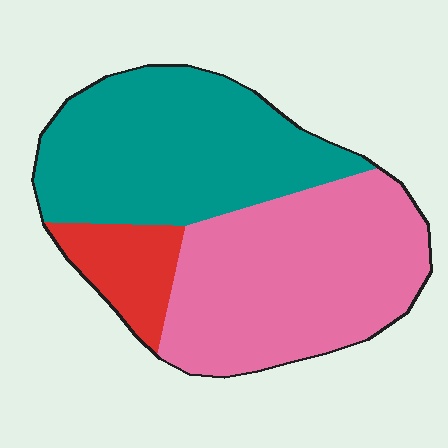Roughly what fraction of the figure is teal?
Teal takes up about two fifths (2/5) of the figure.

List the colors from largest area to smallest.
From largest to smallest: pink, teal, red.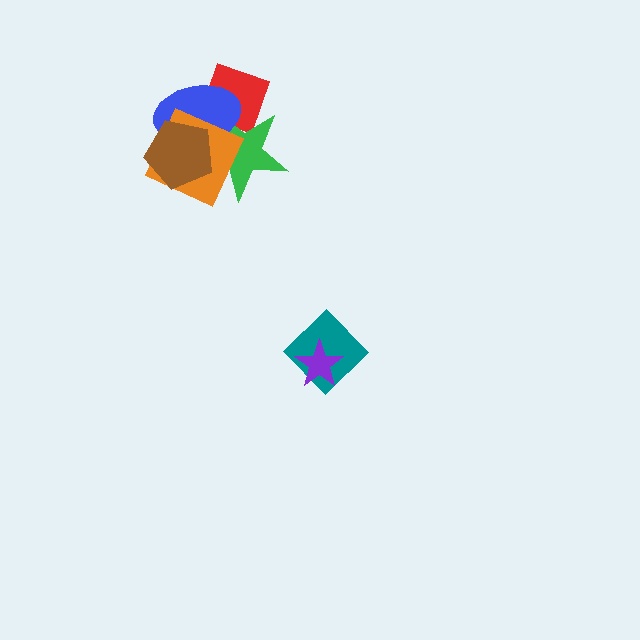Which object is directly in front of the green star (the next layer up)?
The blue ellipse is directly in front of the green star.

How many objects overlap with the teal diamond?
1 object overlaps with the teal diamond.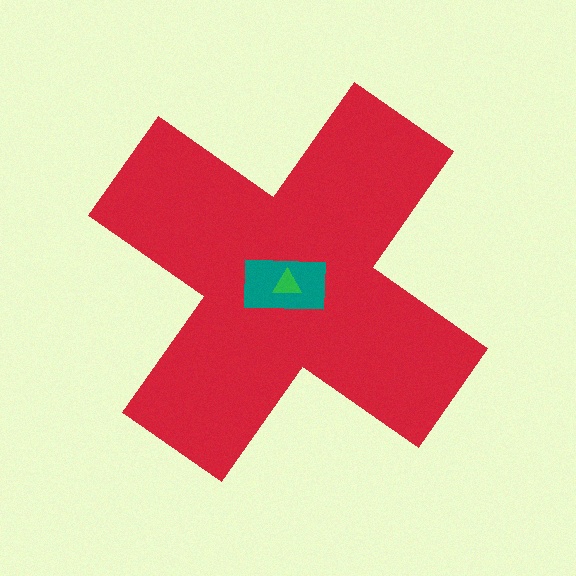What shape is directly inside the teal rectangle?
The green triangle.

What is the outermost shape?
The red cross.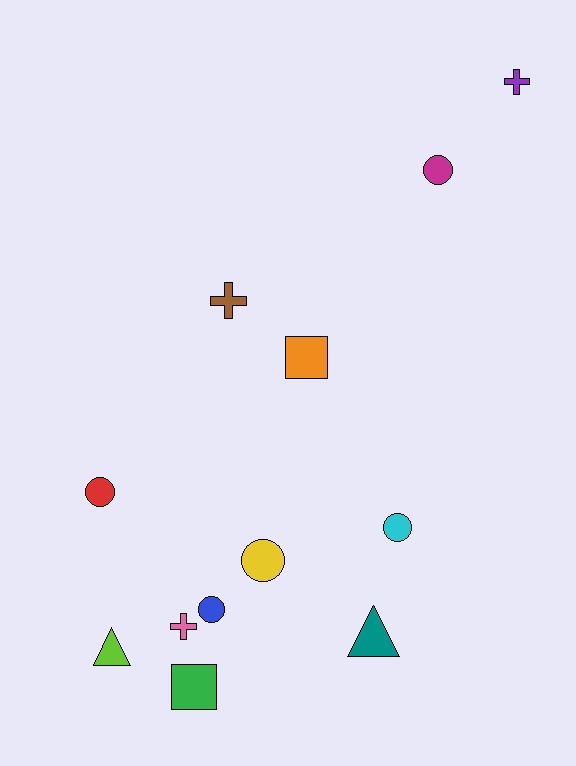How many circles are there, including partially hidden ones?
There are 5 circles.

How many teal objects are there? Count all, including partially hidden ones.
There is 1 teal object.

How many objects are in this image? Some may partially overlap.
There are 12 objects.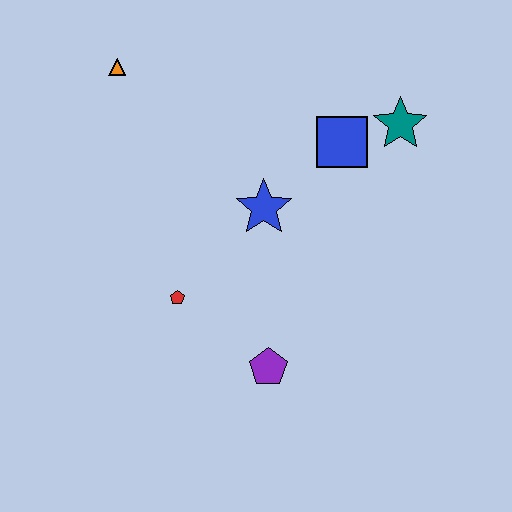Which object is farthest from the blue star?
The orange triangle is farthest from the blue star.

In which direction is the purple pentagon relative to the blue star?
The purple pentagon is below the blue star.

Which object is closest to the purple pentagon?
The red pentagon is closest to the purple pentagon.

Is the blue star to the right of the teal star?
No